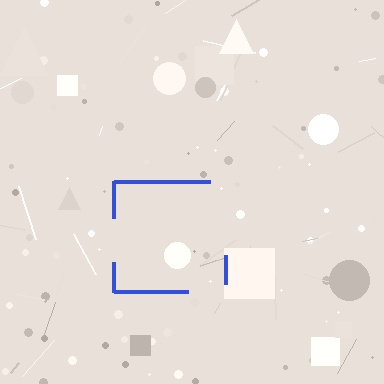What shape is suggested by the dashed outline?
The dashed outline suggests a square.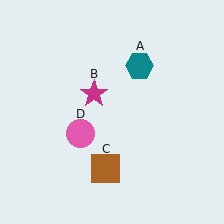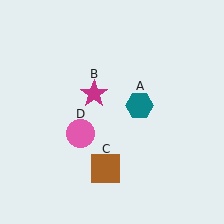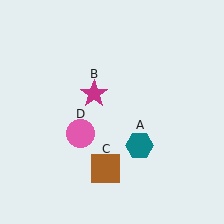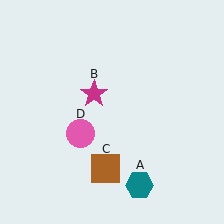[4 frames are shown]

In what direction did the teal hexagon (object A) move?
The teal hexagon (object A) moved down.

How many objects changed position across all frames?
1 object changed position: teal hexagon (object A).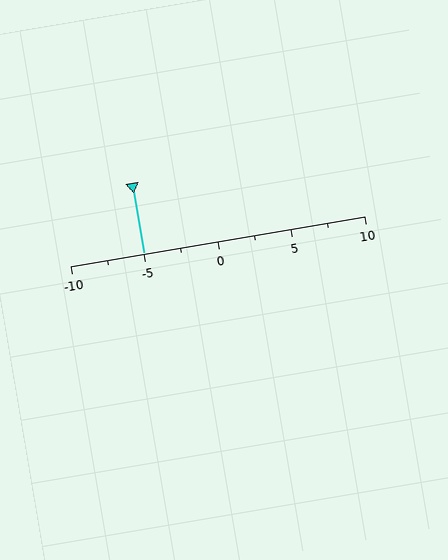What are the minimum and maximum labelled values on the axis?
The axis runs from -10 to 10.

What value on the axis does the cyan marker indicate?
The marker indicates approximately -5.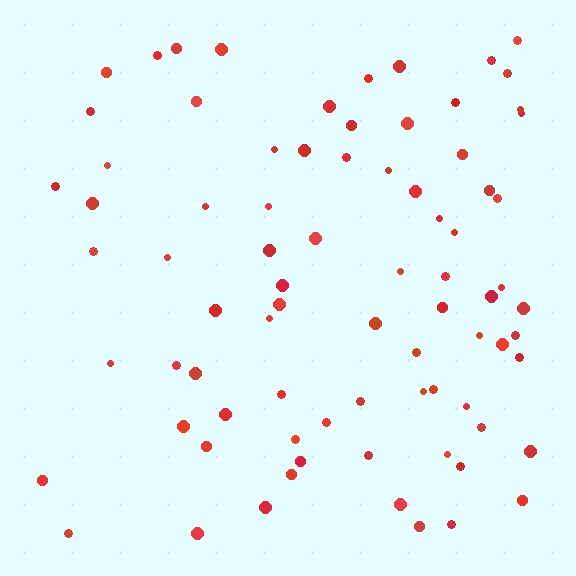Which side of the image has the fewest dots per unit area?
The left.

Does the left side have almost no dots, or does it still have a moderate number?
Still a moderate number, just noticeably fewer than the right.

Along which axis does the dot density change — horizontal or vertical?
Horizontal.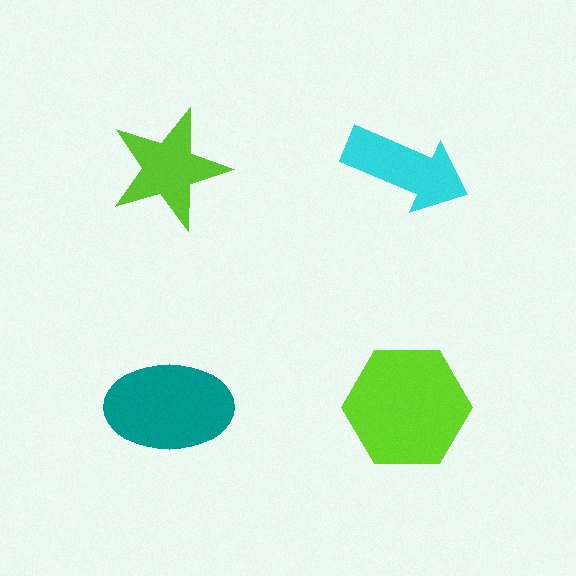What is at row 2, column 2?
A lime hexagon.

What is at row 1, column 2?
A cyan arrow.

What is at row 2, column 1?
A teal ellipse.